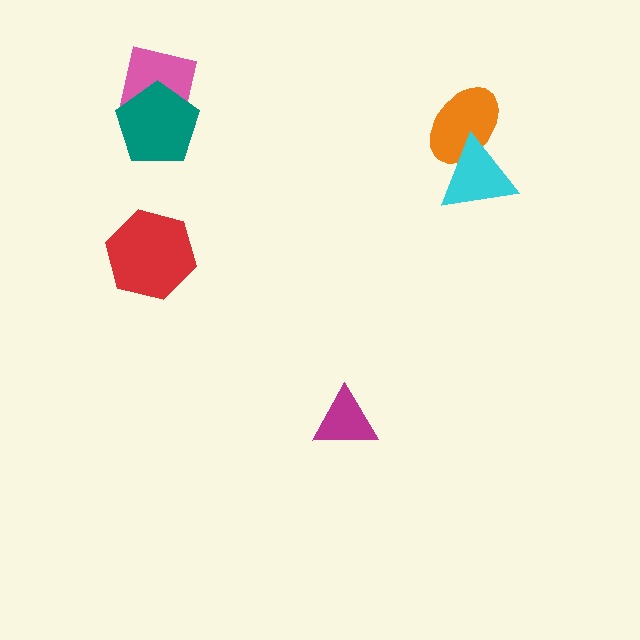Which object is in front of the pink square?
The teal pentagon is in front of the pink square.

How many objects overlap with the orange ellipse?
1 object overlaps with the orange ellipse.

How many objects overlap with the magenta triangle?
0 objects overlap with the magenta triangle.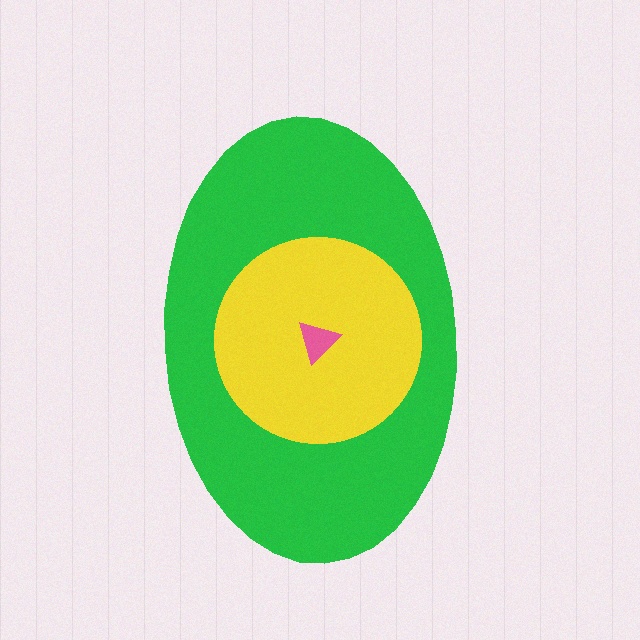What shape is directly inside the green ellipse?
The yellow circle.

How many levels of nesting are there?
3.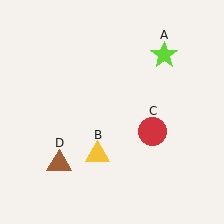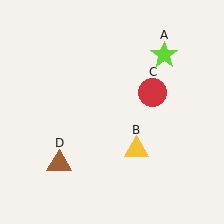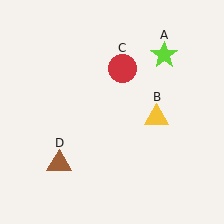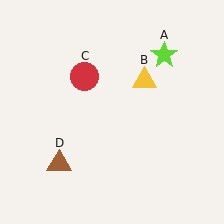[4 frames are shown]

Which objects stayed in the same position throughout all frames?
Lime star (object A) and brown triangle (object D) remained stationary.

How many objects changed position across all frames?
2 objects changed position: yellow triangle (object B), red circle (object C).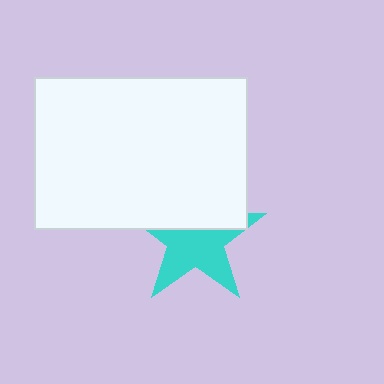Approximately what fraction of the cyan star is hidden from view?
Roughly 42% of the cyan star is hidden behind the white rectangle.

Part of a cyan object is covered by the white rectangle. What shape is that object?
It is a star.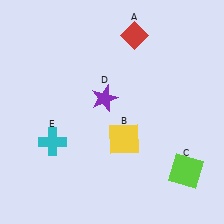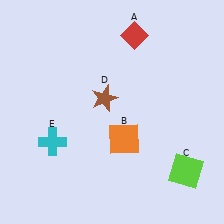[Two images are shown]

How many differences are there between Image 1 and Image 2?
There are 2 differences between the two images.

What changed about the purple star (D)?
In Image 1, D is purple. In Image 2, it changed to brown.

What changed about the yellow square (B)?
In Image 1, B is yellow. In Image 2, it changed to orange.